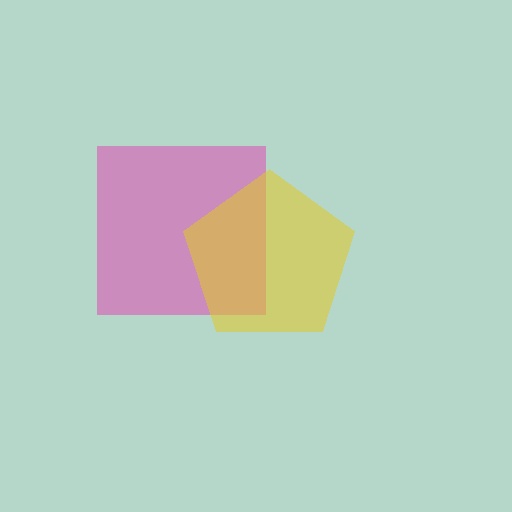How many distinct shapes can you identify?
There are 2 distinct shapes: a pink square, a yellow pentagon.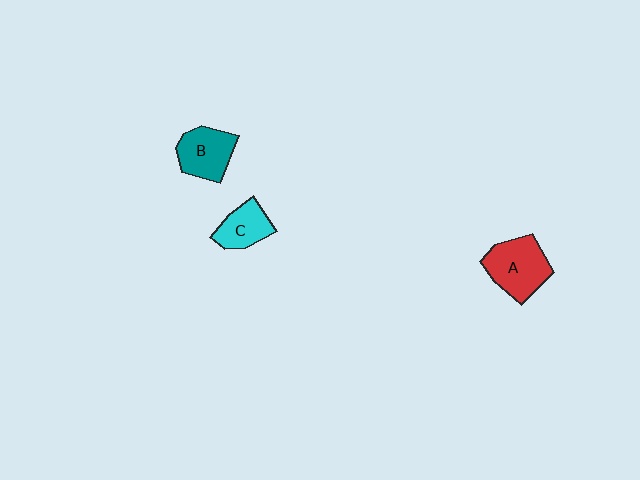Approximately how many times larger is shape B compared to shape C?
Approximately 1.3 times.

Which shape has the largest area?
Shape A (red).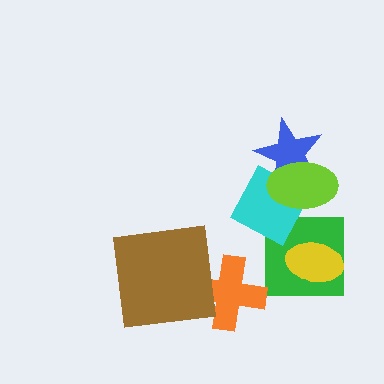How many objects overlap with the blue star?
2 objects overlap with the blue star.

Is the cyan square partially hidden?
Yes, it is partially covered by another shape.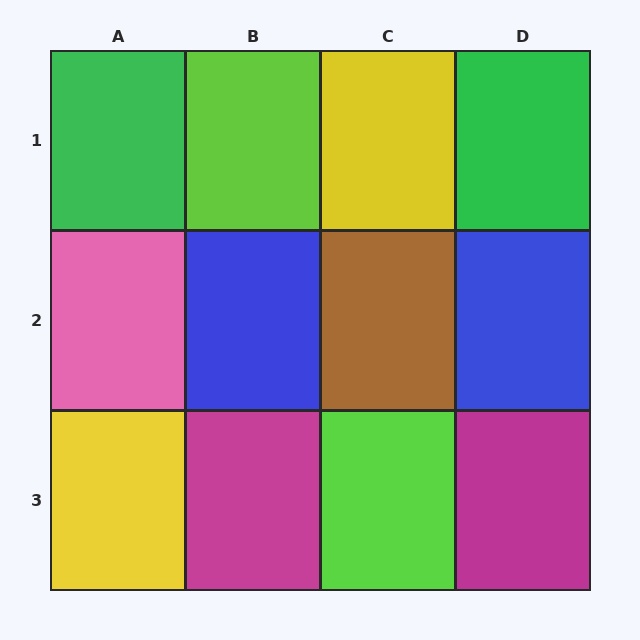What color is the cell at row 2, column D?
Blue.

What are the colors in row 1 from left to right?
Green, lime, yellow, green.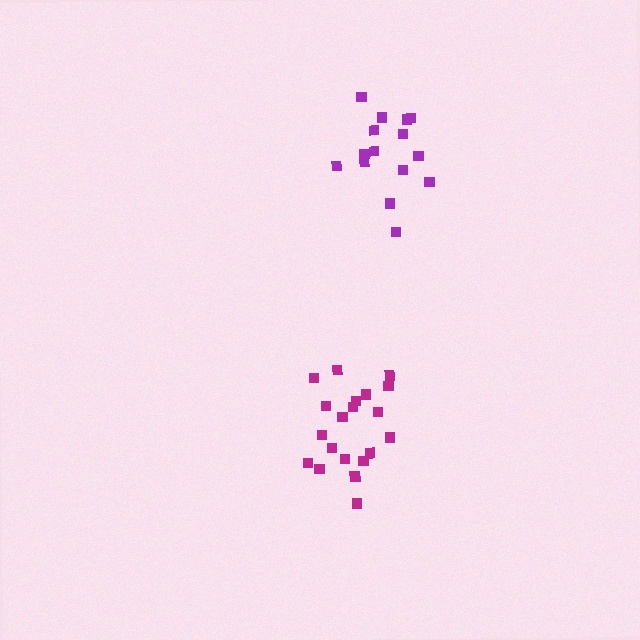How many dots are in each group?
Group 1: 20 dots, Group 2: 15 dots (35 total).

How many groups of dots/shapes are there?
There are 2 groups.